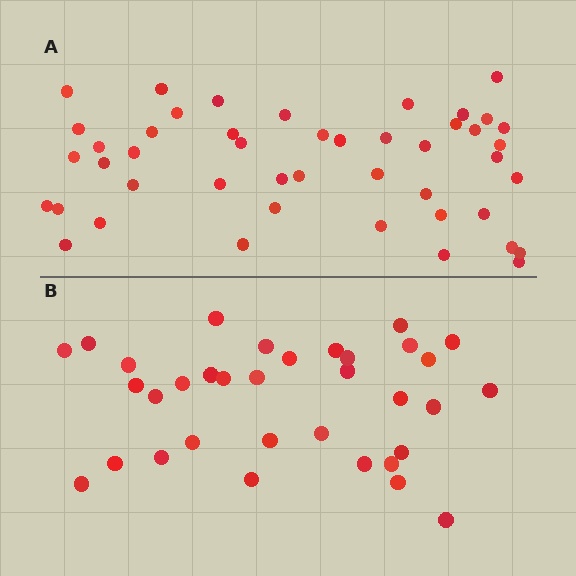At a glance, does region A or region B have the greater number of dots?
Region A (the top region) has more dots.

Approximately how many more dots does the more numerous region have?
Region A has roughly 12 or so more dots than region B.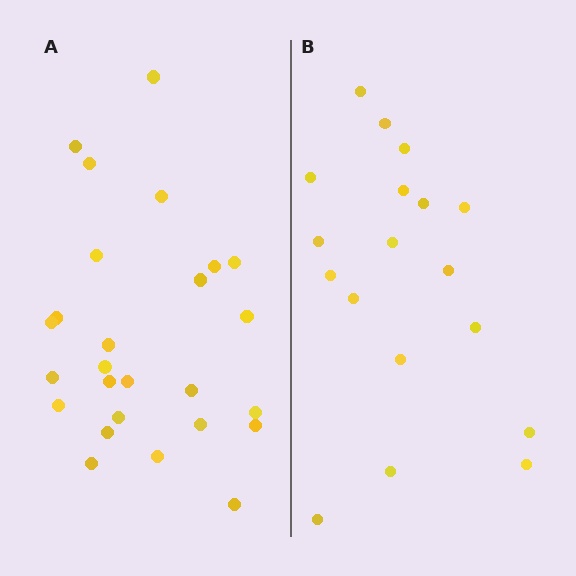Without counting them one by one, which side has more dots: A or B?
Region A (the left region) has more dots.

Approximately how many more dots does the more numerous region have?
Region A has roughly 8 or so more dots than region B.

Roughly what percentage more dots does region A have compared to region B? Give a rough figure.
About 45% more.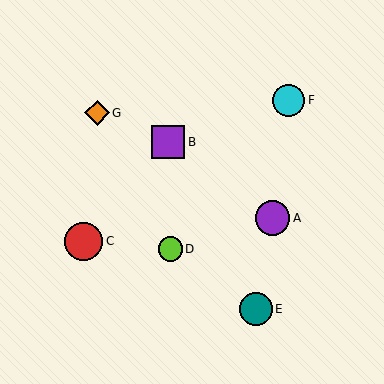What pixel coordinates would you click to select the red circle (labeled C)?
Click at (84, 241) to select the red circle C.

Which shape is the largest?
The red circle (labeled C) is the largest.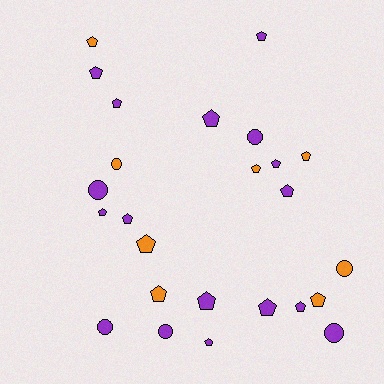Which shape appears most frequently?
Pentagon, with 18 objects.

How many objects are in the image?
There are 25 objects.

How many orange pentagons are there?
There are 6 orange pentagons.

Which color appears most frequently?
Purple, with 17 objects.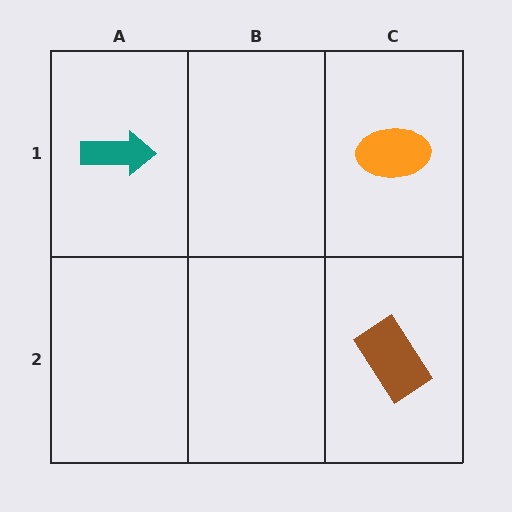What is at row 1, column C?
An orange ellipse.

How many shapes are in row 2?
1 shape.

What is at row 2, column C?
A brown rectangle.